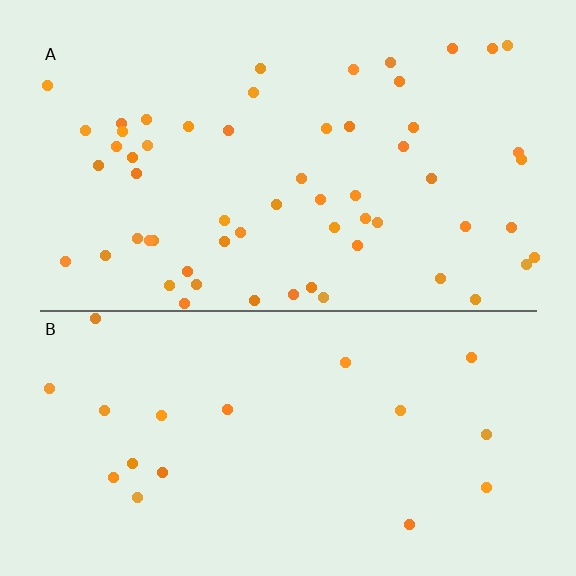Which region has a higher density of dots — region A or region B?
A (the top).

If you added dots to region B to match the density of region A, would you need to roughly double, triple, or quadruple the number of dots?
Approximately triple.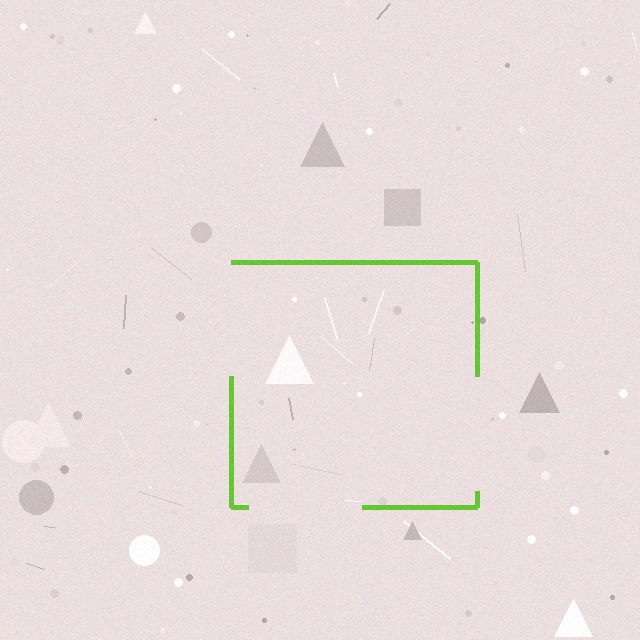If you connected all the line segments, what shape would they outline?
They would outline a square.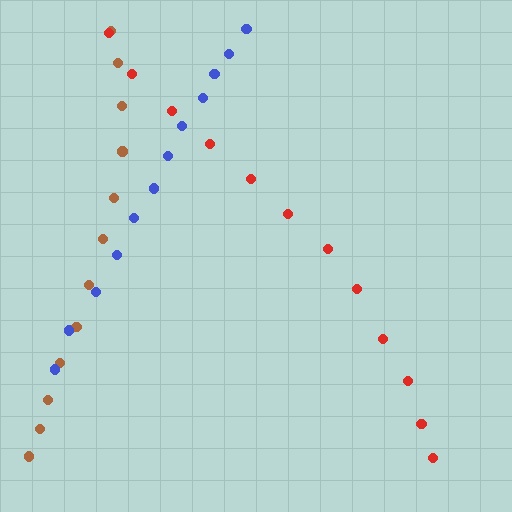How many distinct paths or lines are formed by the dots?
There are 3 distinct paths.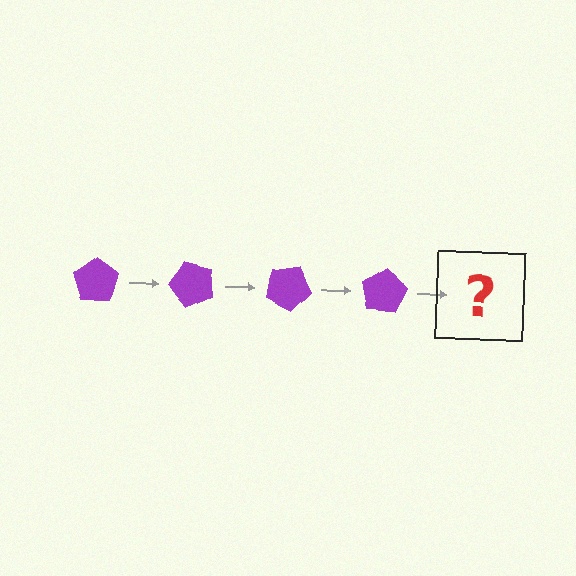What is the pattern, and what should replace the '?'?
The pattern is that the pentagon rotates 50 degrees each step. The '?' should be a purple pentagon rotated 200 degrees.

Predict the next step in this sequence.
The next step is a purple pentagon rotated 200 degrees.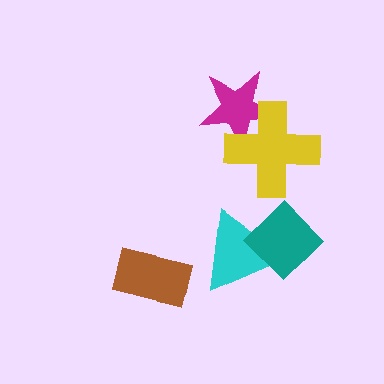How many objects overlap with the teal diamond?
1 object overlaps with the teal diamond.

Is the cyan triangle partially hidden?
Yes, it is partially covered by another shape.